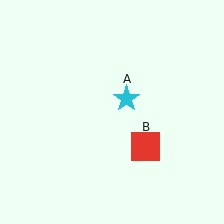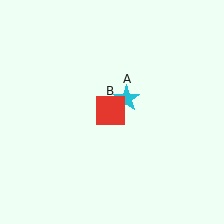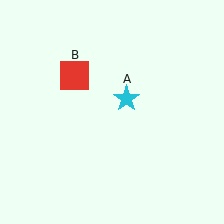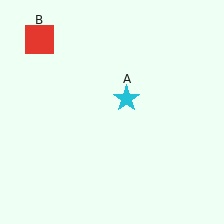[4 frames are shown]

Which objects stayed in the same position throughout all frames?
Cyan star (object A) remained stationary.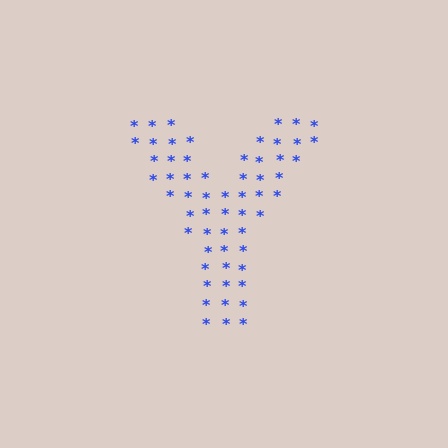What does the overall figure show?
The overall figure shows the letter Y.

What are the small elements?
The small elements are asterisks.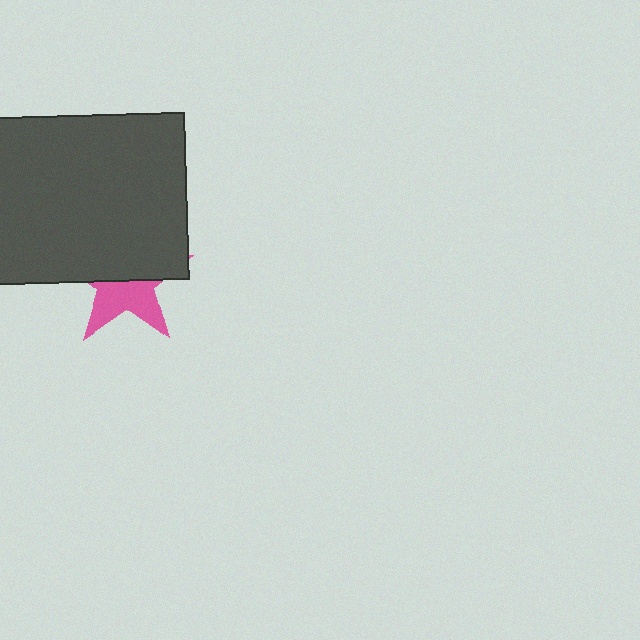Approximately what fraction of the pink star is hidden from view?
Roughly 55% of the pink star is hidden behind the dark gray rectangle.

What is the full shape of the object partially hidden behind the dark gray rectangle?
The partially hidden object is a pink star.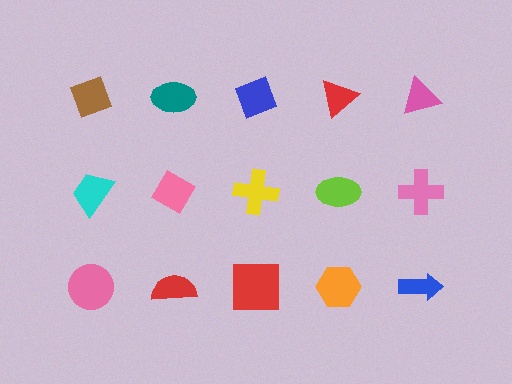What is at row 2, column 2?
A pink diamond.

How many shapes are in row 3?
5 shapes.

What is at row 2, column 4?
A lime ellipse.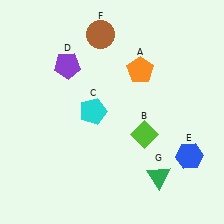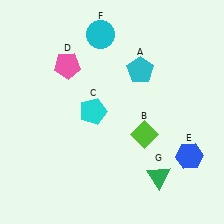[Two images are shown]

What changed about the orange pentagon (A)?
In Image 1, A is orange. In Image 2, it changed to cyan.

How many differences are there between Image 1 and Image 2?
There are 3 differences between the two images.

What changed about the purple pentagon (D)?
In Image 1, D is purple. In Image 2, it changed to pink.